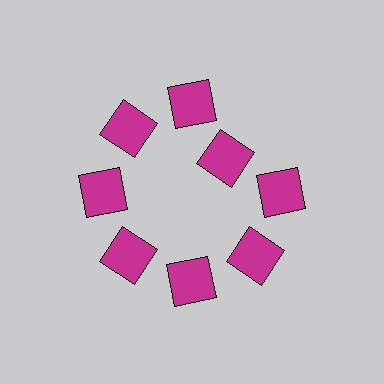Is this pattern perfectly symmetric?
No. The 8 magenta squares are arranged in a ring, but one element near the 2 o'clock position is pulled inward toward the center, breaking the 8-fold rotational symmetry.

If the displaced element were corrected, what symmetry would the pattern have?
It would have 8-fold rotational symmetry — the pattern would map onto itself every 45 degrees.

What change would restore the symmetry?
The symmetry would be restored by moving it outward, back onto the ring so that all 8 squares sit at equal angles and equal distance from the center.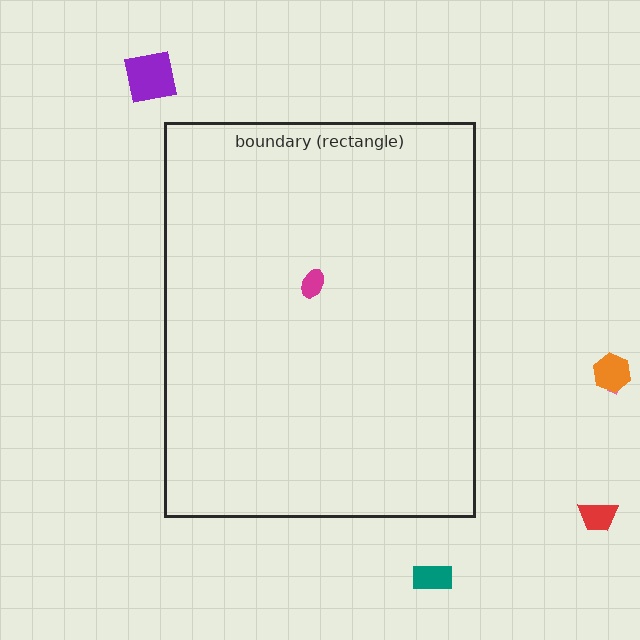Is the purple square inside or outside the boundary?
Outside.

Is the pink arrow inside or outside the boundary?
Outside.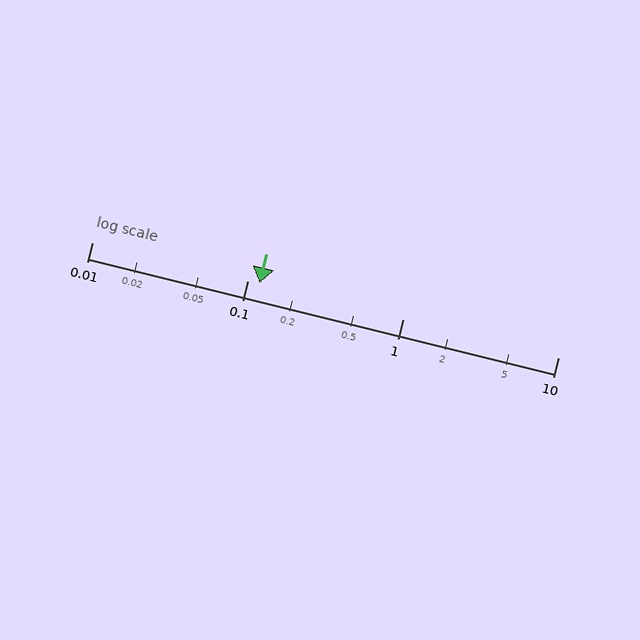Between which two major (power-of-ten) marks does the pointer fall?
The pointer is between 0.1 and 1.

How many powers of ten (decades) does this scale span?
The scale spans 3 decades, from 0.01 to 10.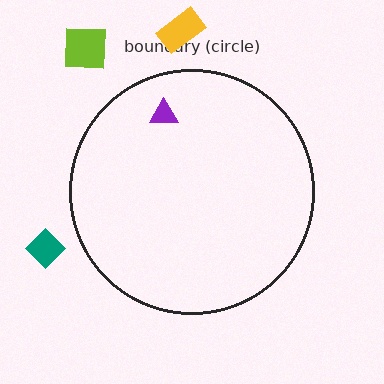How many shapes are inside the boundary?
1 inside, 3 outside.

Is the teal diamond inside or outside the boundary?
Outside.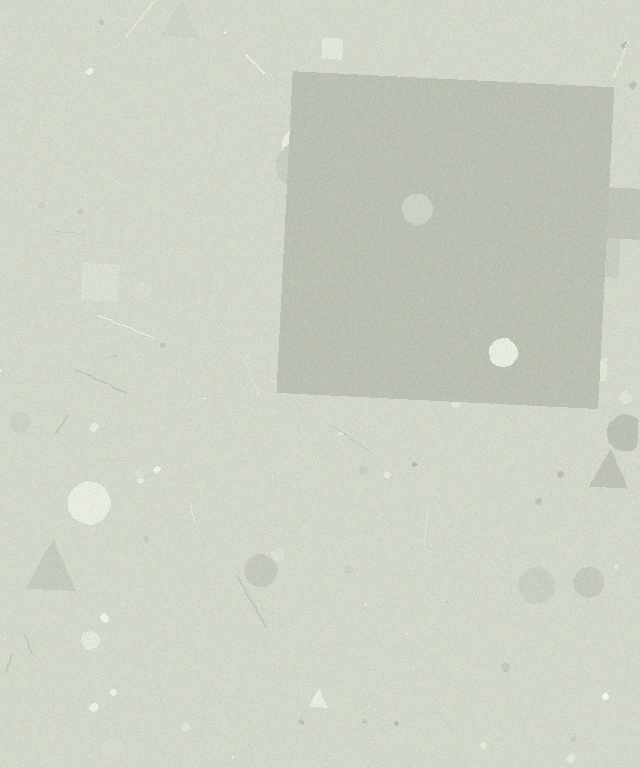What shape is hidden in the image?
A square is hidden in the image.